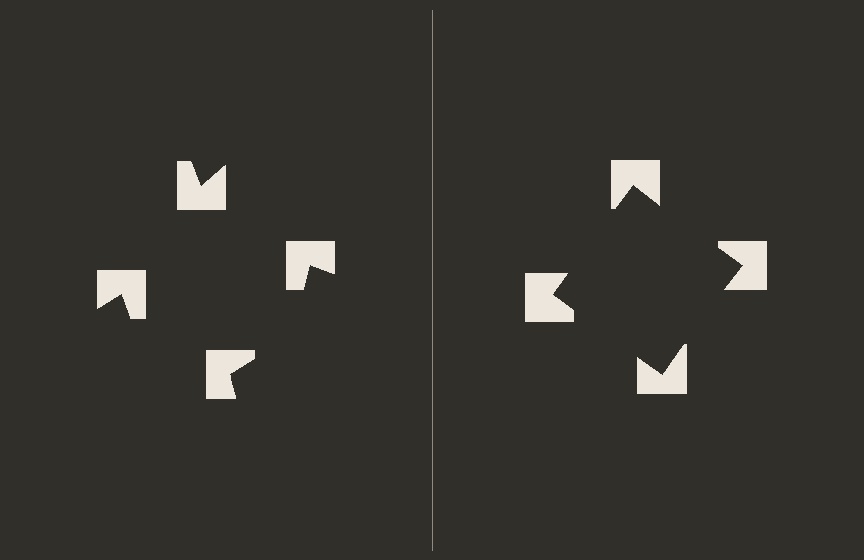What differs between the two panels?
The notched squares are positioned identically on both sides; only the wedge orientations differ. On the right they align to a square; on the left they are misaligned.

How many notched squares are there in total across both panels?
8 — 4 on each side.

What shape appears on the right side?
An illusory square.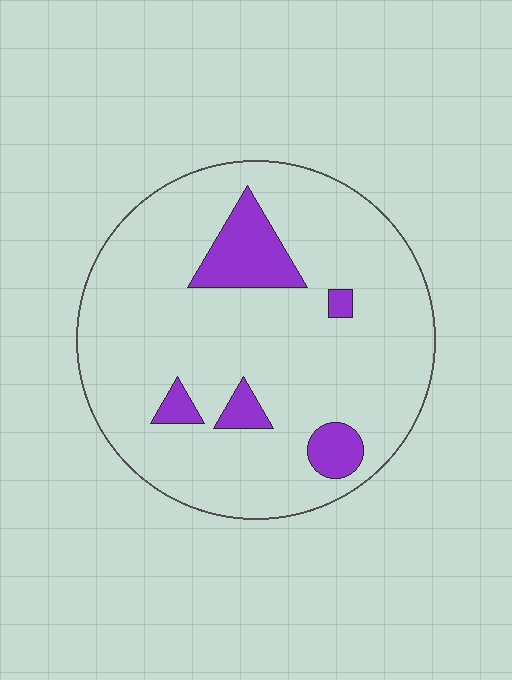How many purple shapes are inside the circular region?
5.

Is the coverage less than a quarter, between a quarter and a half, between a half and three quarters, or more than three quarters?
Less than a quarter.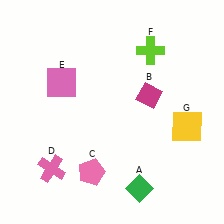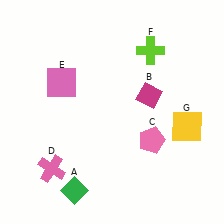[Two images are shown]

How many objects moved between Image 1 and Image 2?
2 objects moved between the two images.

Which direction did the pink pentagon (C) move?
The pink pentagon (C) moved right.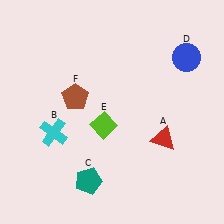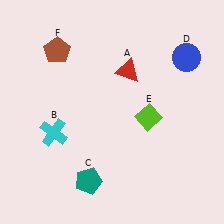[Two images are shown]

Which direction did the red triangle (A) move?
The red triangle (A) moved up.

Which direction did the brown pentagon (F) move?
The brown pentagon (F) moved up.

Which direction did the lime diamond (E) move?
The lime diamond (E) moved right.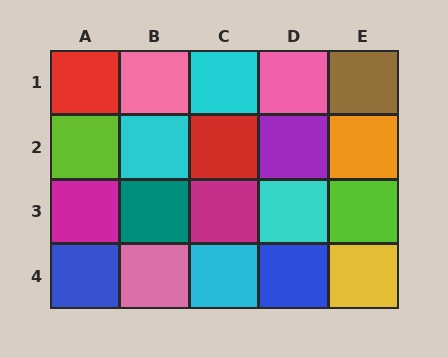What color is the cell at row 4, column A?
Blue.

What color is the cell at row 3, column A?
Magenta.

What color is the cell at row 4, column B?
Pink.